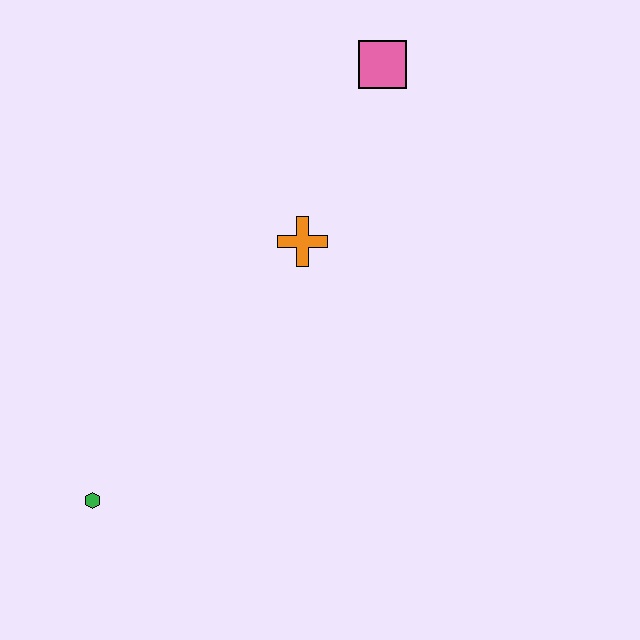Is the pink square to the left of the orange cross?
No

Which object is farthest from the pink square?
The green hexagon is farthest from the pink square.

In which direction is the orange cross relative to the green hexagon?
The orange cross is above the green hexagon.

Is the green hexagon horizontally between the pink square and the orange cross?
No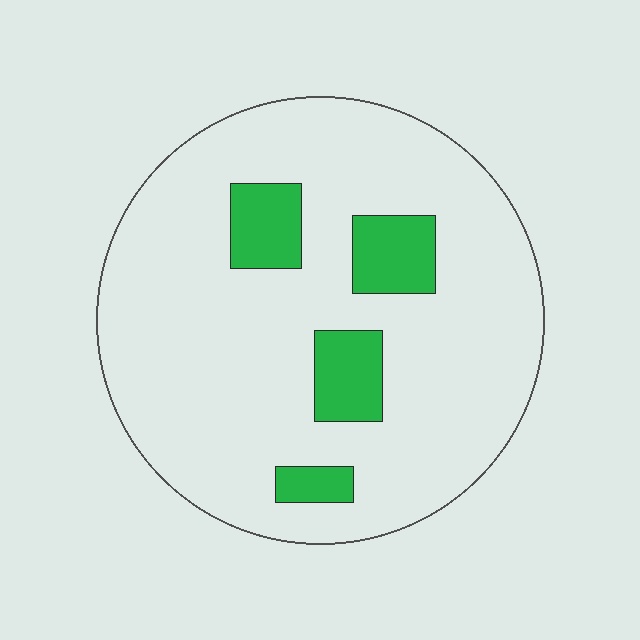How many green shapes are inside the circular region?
4.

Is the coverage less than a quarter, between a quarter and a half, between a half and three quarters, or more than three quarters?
Less than a quarter.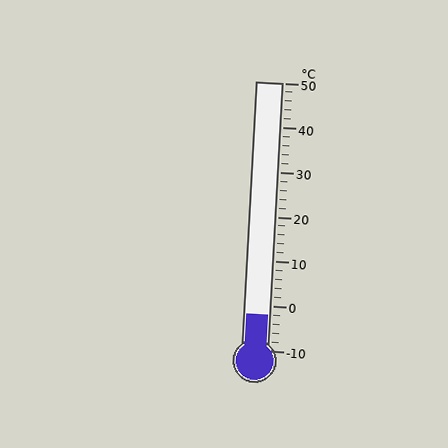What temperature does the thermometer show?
The thermometer shows approximately -2°C.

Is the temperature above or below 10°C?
The temperature is below 10°C.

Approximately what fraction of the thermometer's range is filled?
The thermometer is filled to approximately 15% of its range.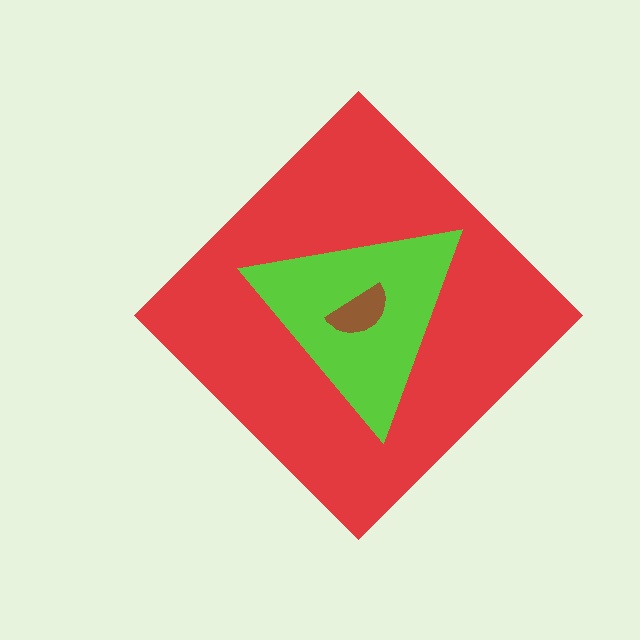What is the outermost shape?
The red diamond.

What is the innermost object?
The brown semicircle.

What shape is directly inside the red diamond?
The lime triangle.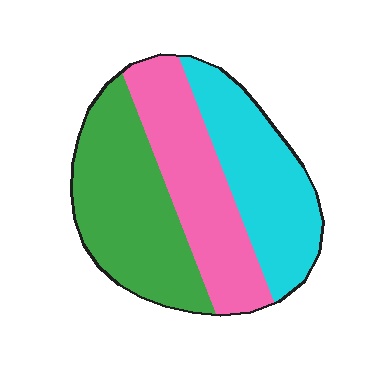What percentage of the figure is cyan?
Cyan takes up about one third (1/3) of the figure.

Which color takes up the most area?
Green, at roughly 35%.